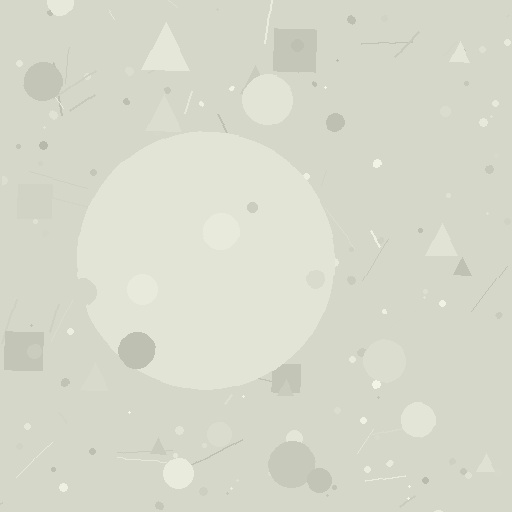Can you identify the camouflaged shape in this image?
The camouflaged shape is a circle.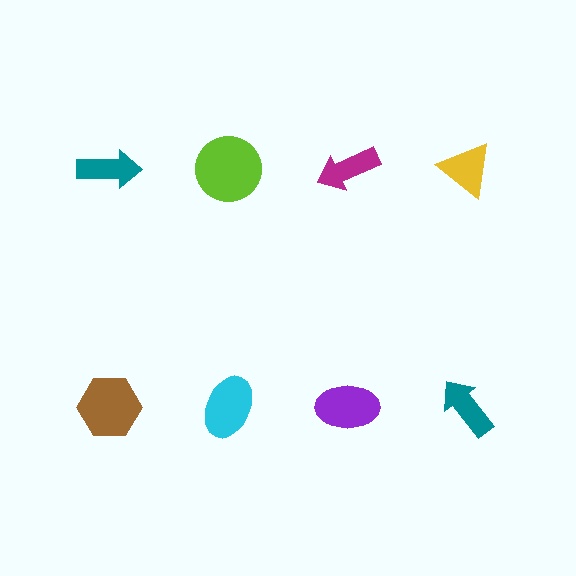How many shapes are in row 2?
4 shapes.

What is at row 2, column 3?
A purple ellipse.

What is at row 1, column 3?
A magenta arrow.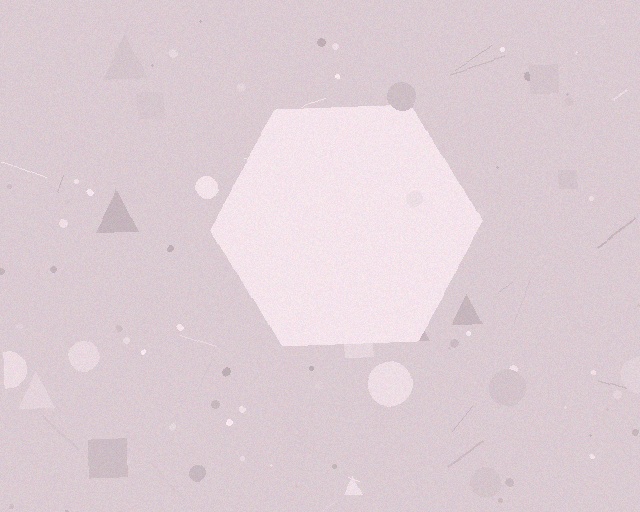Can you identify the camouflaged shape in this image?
The camouflaged shape is a hexagon.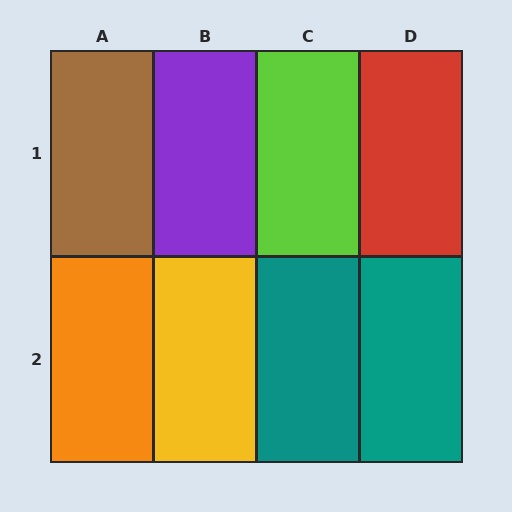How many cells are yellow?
1 cell is yellow.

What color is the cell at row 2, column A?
Orange.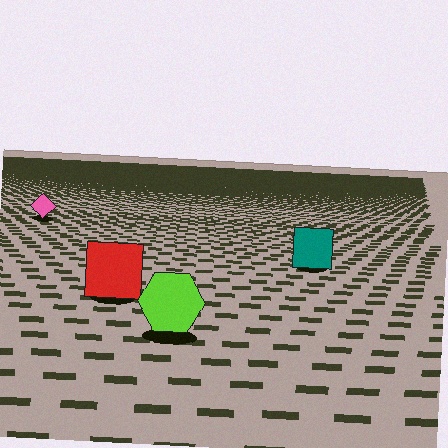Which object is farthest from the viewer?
The pink diamond is farthest from the viewer. It appears smaller and the ground texture around it is denser.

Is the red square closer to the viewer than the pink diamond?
Yes. The red square is closer — you can tell from the texture gradient: the ground texture is coarser near it.